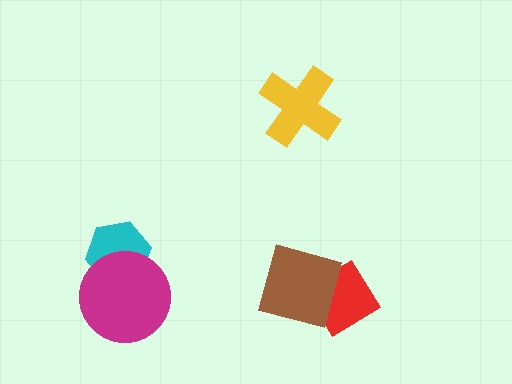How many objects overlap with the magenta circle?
1 object overlaps with the magenta circle.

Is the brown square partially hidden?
No, no other shape covers it.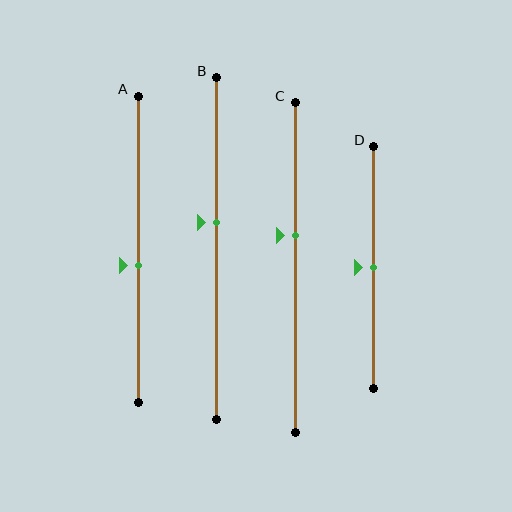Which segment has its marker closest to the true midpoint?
Segment D has its marker closest to the true midpoint.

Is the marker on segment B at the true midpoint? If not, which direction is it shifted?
No, the marker on segment B is shifted upward by about 8% of the segment length.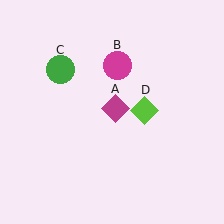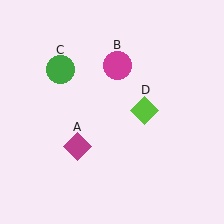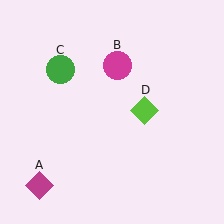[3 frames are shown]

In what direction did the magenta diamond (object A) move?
The magenta diamond (object A) moved down and to the left.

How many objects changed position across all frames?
1 object changed position: magenta diamond (object A).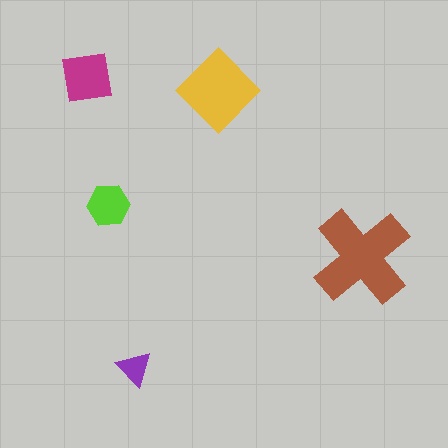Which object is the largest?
The brown cross.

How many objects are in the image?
There are 5 objects in the image.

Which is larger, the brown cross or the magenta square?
The brown cross.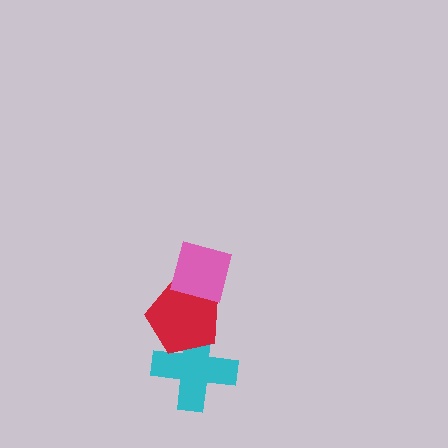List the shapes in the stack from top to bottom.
From top to bottom: the pink square, the red pentagon, the cyan cross.